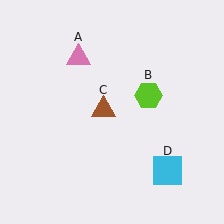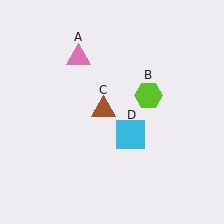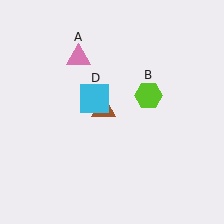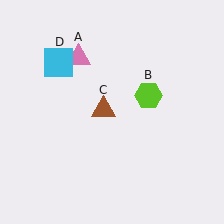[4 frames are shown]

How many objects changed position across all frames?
1 object changed position: cyan square (object D).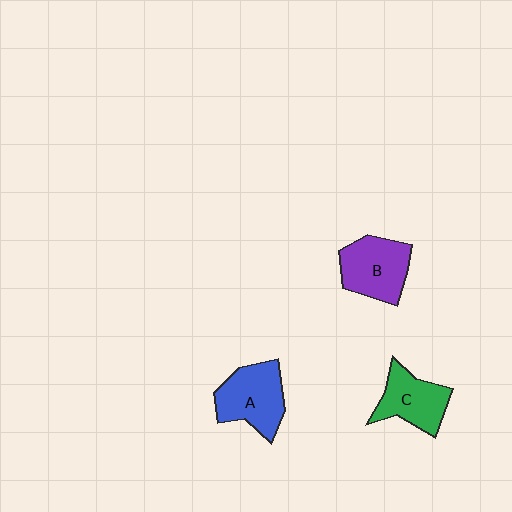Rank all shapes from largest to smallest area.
From largest to smallest: A (blue), B (purple), C (green).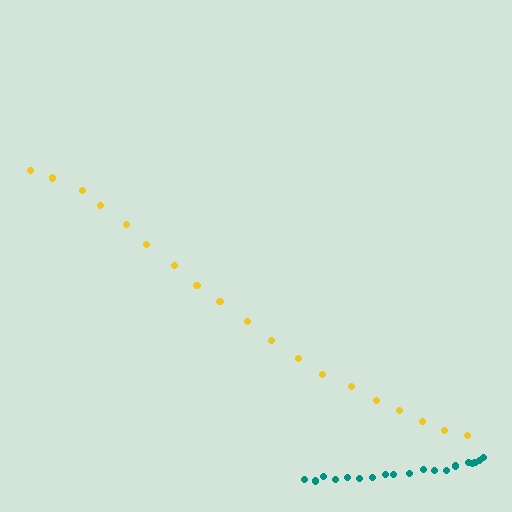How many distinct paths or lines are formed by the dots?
There are 2 distinct paths.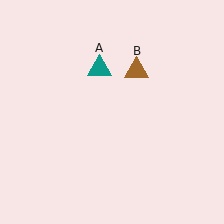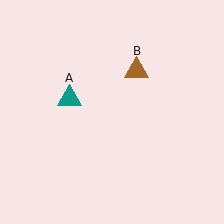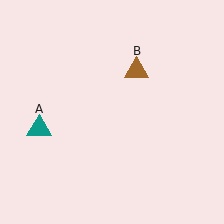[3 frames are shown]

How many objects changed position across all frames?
1 object changed position: teal triangle (object A).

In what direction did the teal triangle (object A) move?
The teal triangle (object A) moved down and to the left.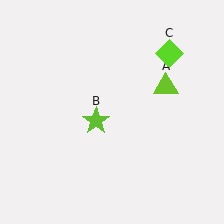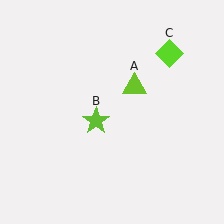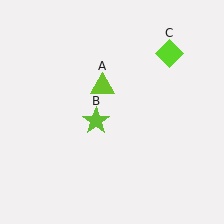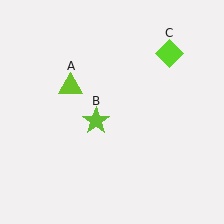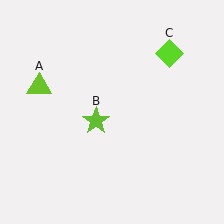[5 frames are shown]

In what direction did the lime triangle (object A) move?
The lime triangle (object A) moved left.